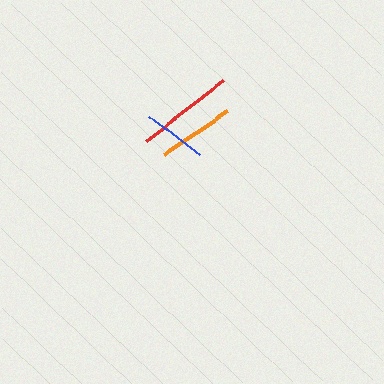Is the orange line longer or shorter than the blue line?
The orange line is longer than the blue line.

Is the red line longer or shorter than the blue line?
The red line is longer than the blue line.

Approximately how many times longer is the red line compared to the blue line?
The red line is approximately 1.5 times the length of the blue line.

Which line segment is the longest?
The red line is the longest at approximately 98 pixels.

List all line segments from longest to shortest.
From longest to shortest: red, orange, blue.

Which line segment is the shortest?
The blue line is the shortest at approximately 64 pixels.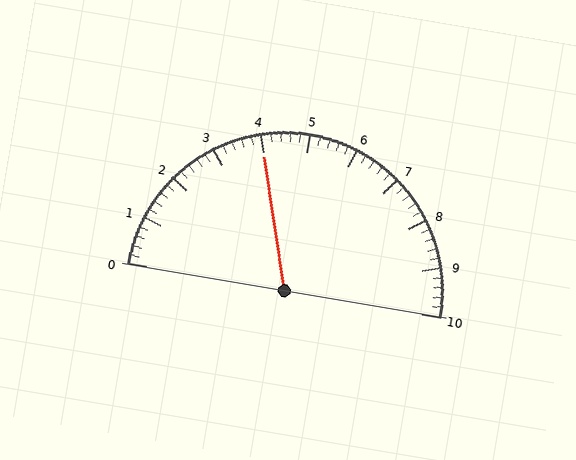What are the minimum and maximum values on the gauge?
The gauge ranges from 0 to 10.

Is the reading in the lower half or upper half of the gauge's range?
The reading is in the lower half of the range (0 to 10).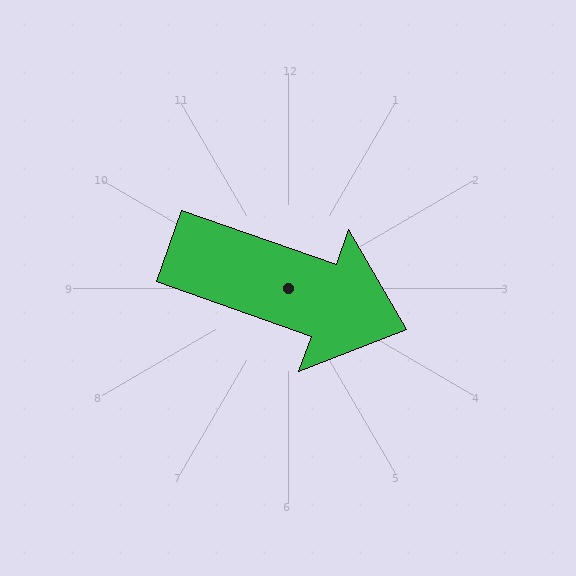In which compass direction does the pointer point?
East.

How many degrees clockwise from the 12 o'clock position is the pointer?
Approximately 109 degrees.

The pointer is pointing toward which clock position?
Roughly 4 o'clock.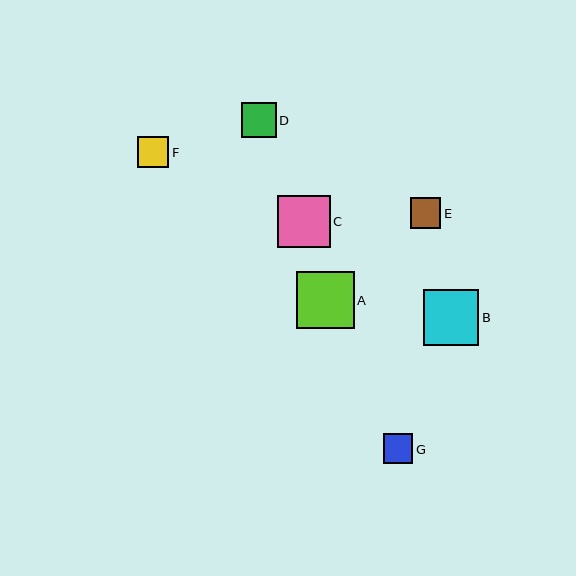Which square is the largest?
Square A is the largest with a size of approximately 57 pixels.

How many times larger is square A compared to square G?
Square A is approximately 1.9 times the size of square G.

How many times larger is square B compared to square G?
Square B is approximately 1.9 times the size of square G.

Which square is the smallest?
Square G is the smallest with a size of approximately 30 pixels.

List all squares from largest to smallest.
From largest to smallest: A, B, C, D, F, E, G.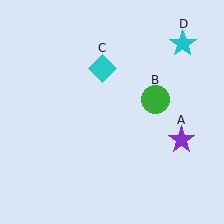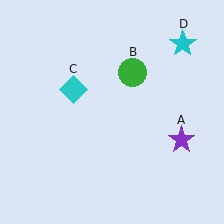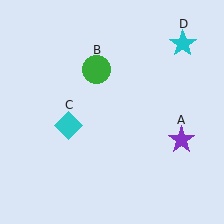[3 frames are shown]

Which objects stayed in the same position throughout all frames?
Purple star (object A) and cyan star (object D) remained stationary.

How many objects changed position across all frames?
2 objects changed position: green circle (object B), cyan diamond (object C).